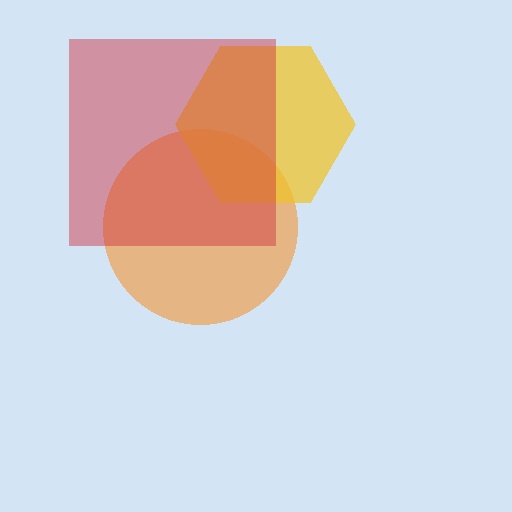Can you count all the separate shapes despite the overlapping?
Yes, there are 3 separate shapes.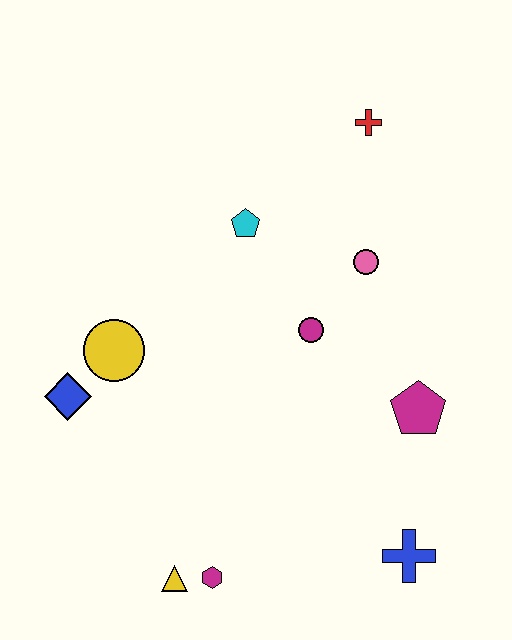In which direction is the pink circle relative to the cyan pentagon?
The pink circle is to the right of the cyan pentagon.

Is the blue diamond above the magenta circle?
No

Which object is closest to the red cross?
The pink circle is closest to the red cross.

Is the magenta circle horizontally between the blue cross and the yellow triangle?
Yes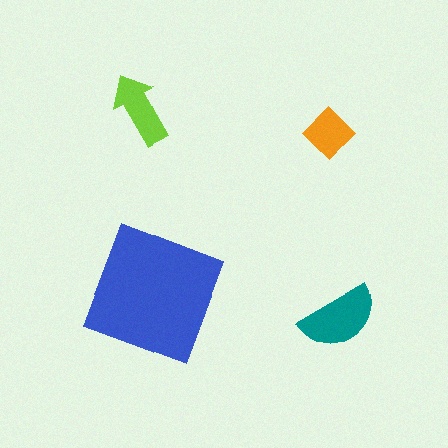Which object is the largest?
The blue square.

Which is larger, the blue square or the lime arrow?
The blue square.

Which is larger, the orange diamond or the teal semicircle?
The teal semicircle.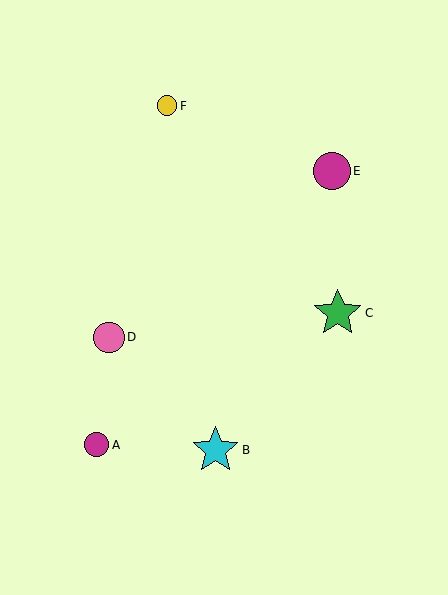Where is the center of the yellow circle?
The center of the yellow circle is at (167, 106).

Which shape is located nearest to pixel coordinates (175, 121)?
The yellow circle (labeled F) at (167, 106) is nearest to that location.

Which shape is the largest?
The green star (labeled C) is the largest.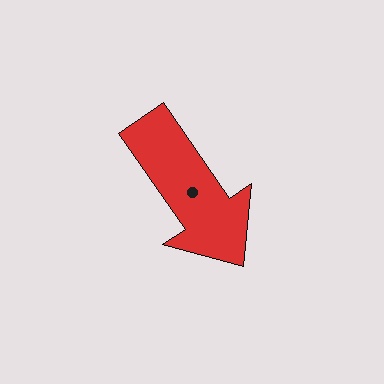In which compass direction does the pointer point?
Southeast.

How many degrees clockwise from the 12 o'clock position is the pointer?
Approximately 145 degrees.